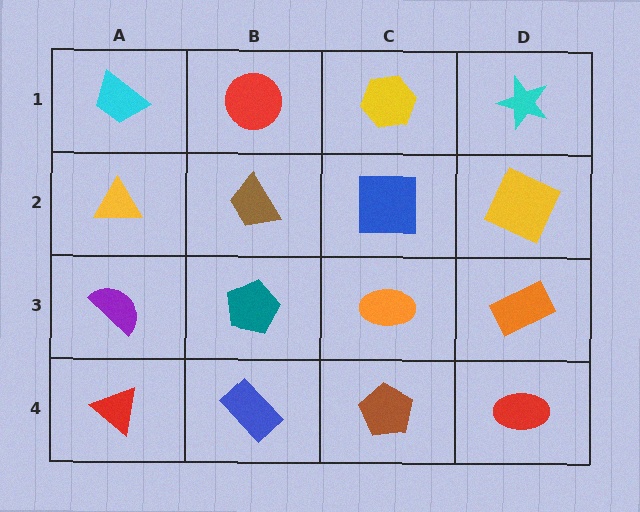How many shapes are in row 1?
4 shapes.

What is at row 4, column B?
A blue rectangle.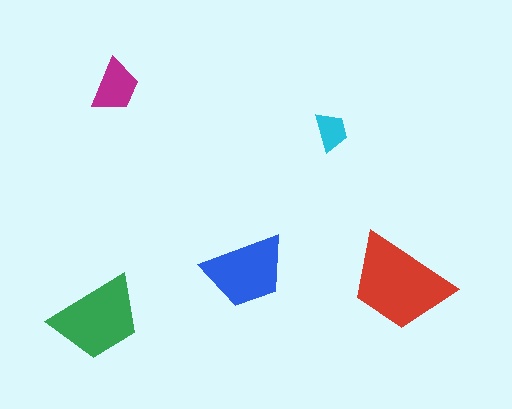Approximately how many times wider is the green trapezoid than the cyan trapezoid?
About 2.5 times wider.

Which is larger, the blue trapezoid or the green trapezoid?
The green one.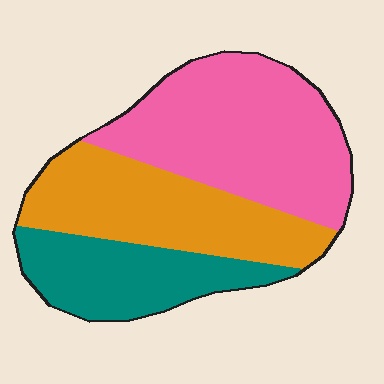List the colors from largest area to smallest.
From largest to smallest: pink, orange, teal.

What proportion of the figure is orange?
Orange takes up about one third (1/3) of the figure.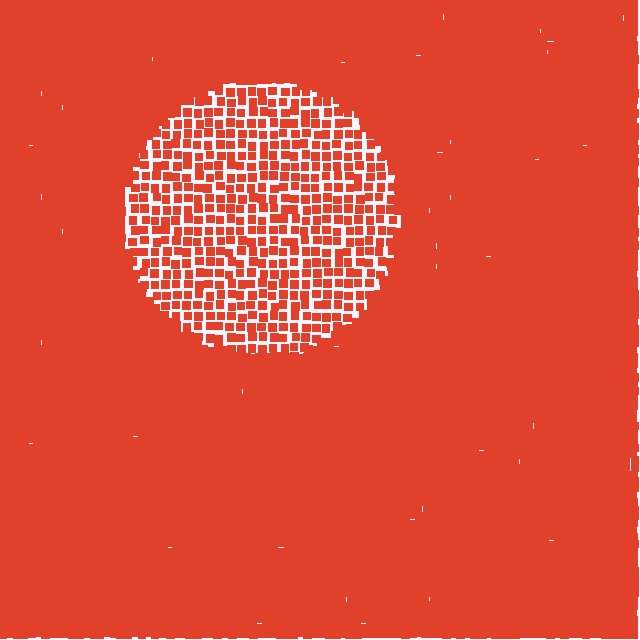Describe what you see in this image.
The image contains small red elements arranged at two different densities. A circle-shaped region is visible where the elements are less densely packed than the surrounding area.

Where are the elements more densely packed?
The elements are more densely packed outside the circle boundary.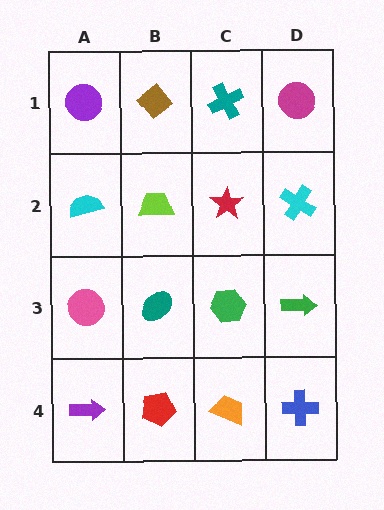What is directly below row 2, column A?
A pink circle.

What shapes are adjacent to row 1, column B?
A lime trapezoid (row 2, column B), a purple circle (row 1, column A), a teal cross (row 1, column C).